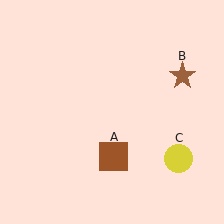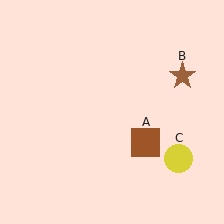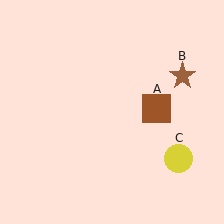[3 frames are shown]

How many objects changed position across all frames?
1 object changed position: brown square (object A).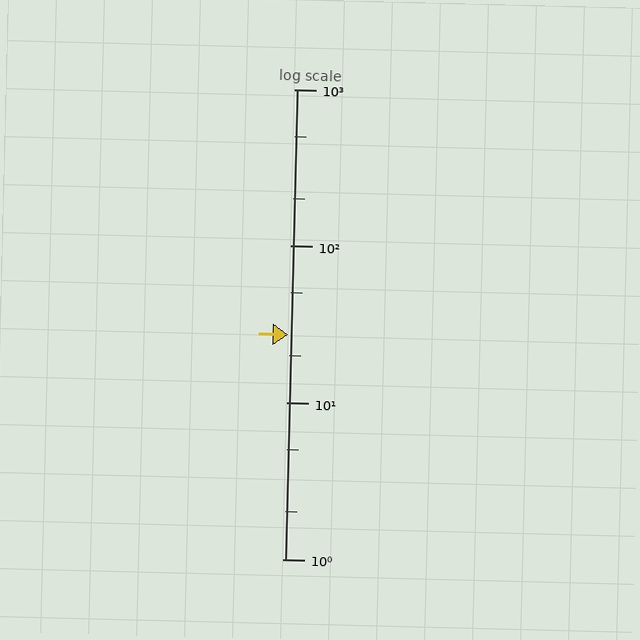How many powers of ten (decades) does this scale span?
The scale spans 3 decades, from 1 to 1000.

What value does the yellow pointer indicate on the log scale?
The pointer indicates approximately 27.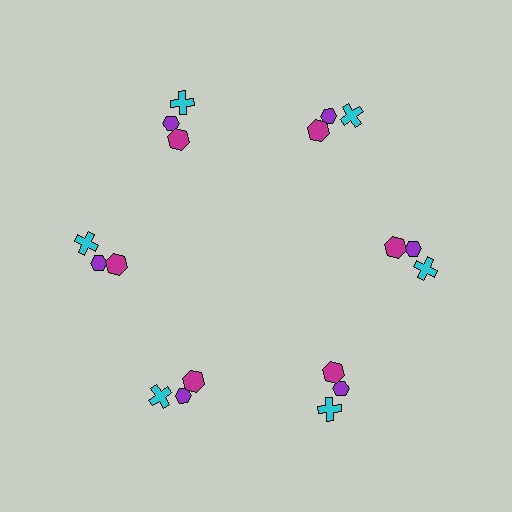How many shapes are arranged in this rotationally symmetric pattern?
There are 18 shapes, arranged in 6 groups of 3.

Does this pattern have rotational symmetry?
Yes, this pattern has 6-fold rotational symmetry. It looks the same after rotating 60 degrees around the center.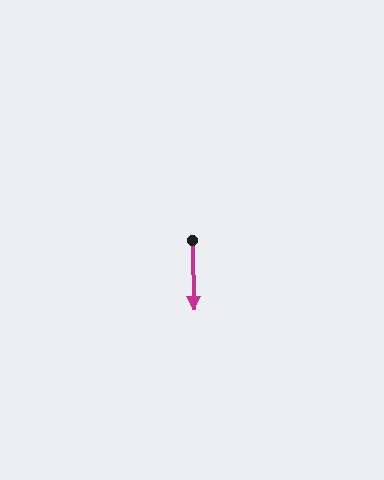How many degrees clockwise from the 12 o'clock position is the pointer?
Approximately 179 degrees.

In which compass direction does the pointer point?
South.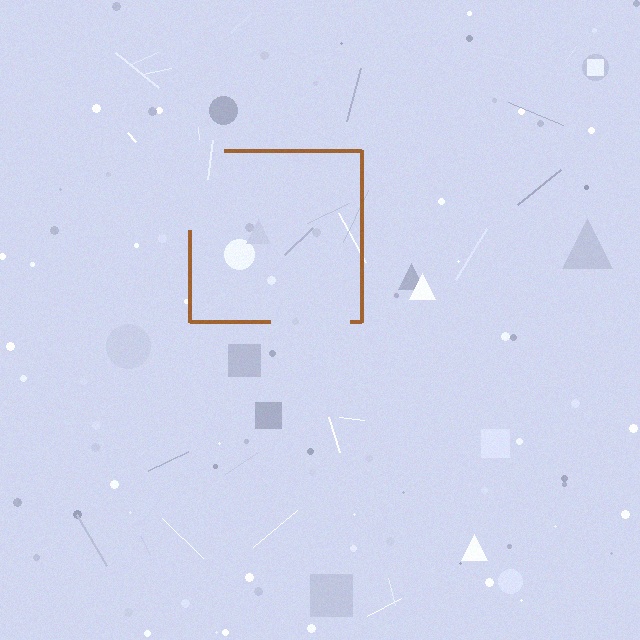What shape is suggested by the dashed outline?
The dashed outline suggests a square.